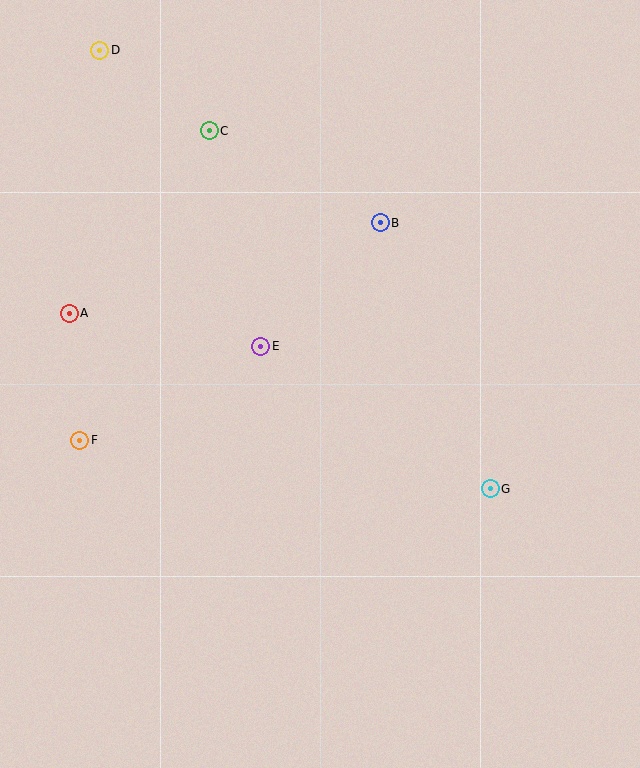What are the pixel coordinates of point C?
Point C is at (209, 131).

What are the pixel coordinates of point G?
Point G is at (490, 489).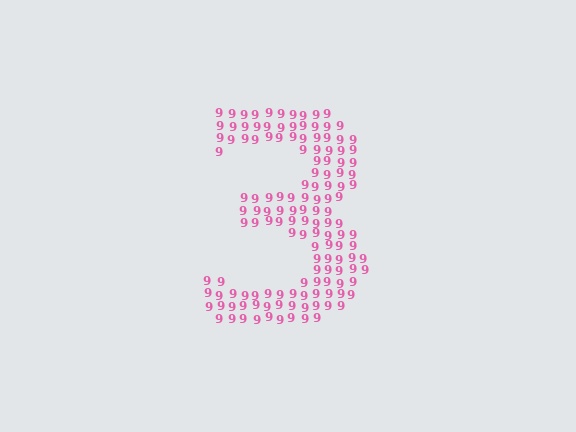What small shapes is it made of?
It is made of small digit 9's.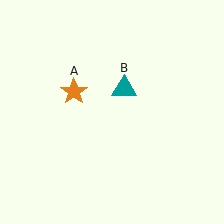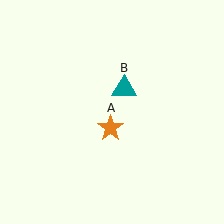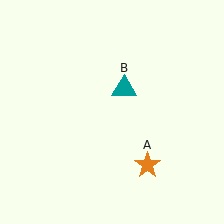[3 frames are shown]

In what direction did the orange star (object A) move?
The orange star (object A) moved down and to the right.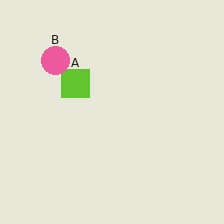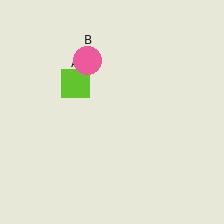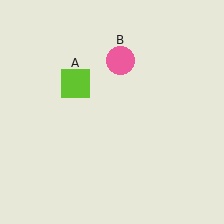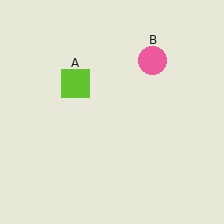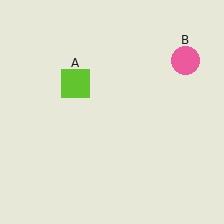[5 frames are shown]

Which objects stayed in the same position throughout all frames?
Lime square (object A) remained stationary.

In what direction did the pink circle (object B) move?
The pink circle (object B) moved right.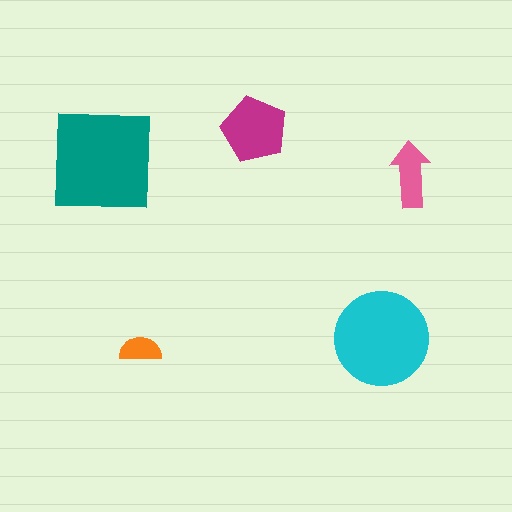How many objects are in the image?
There are 5 objects in the image.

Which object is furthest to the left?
The teal square is leftmost.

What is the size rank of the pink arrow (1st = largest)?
4th.